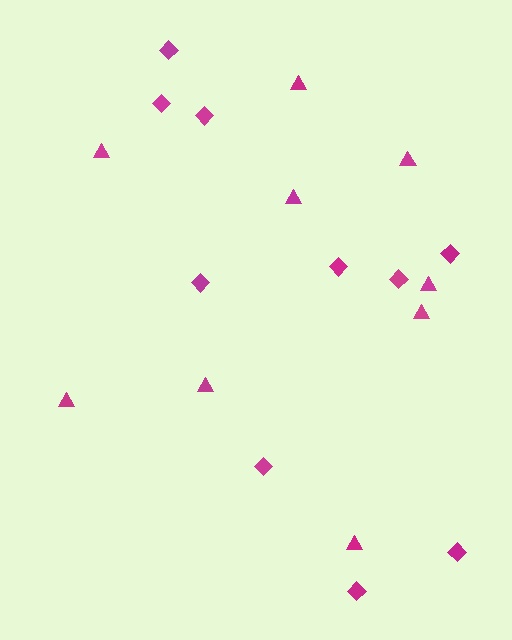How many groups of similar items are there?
There are 2 groups: one group of triangles (9) and one group of diamonds (10).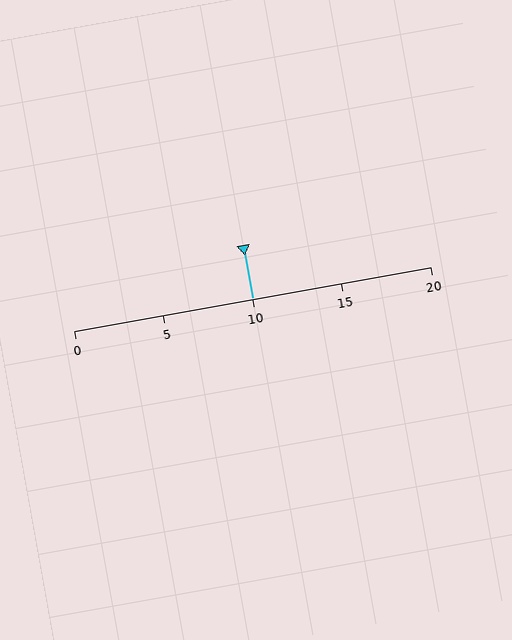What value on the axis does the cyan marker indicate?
The marker indicates approximately 10.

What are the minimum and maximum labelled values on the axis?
The axis runs from 0 to 20.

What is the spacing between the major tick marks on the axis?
The major ticks are spaced 5 apart.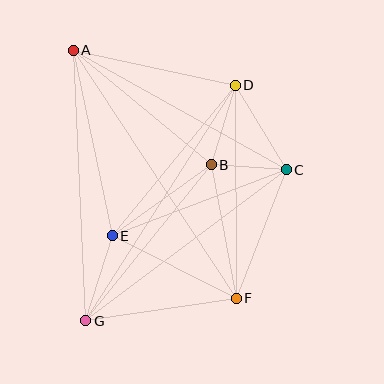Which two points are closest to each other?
Points B and C are closest to each other.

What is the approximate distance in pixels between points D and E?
The distance between D and E is approximately 195 pixels.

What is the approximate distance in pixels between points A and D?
The distance between A and D is approximately 166 pixels.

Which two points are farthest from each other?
Points A and F are farthest from each other.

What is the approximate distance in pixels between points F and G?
The distance between F and G is approximately 152 pixels.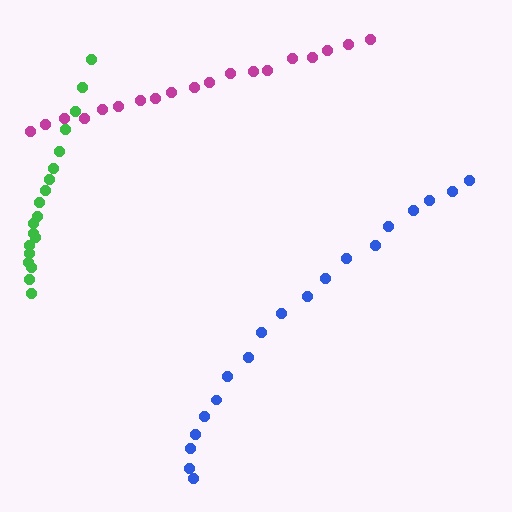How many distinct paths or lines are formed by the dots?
There are 3 distinct paths.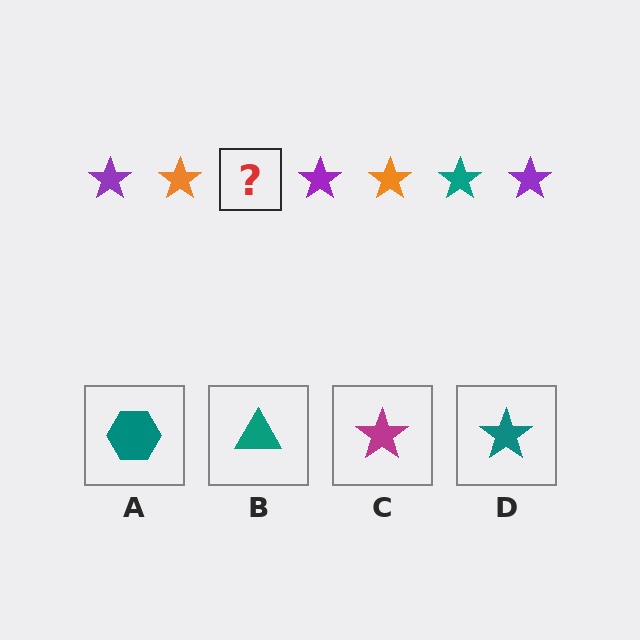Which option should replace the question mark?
Option D.